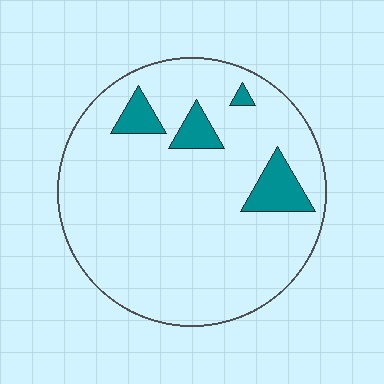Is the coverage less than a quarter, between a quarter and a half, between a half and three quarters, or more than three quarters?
Less than a quarter.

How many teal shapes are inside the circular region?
4.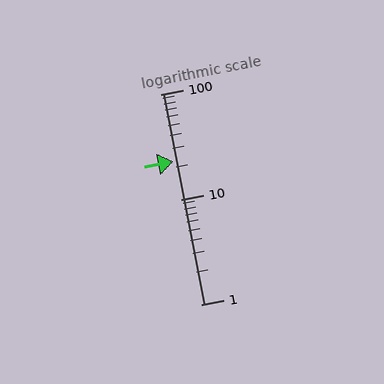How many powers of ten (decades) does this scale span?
The scale spans 2 decades, from 1 to 100.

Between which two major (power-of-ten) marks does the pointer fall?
The pointer is between 10 and 100.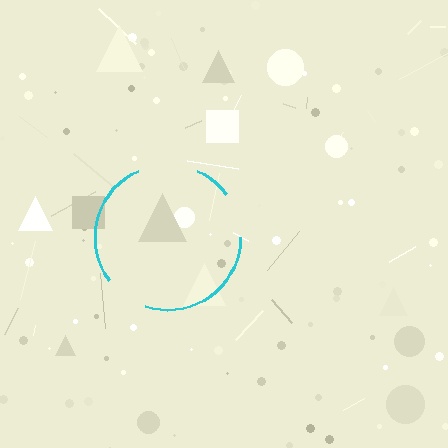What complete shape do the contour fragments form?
The contour fragments form a circle.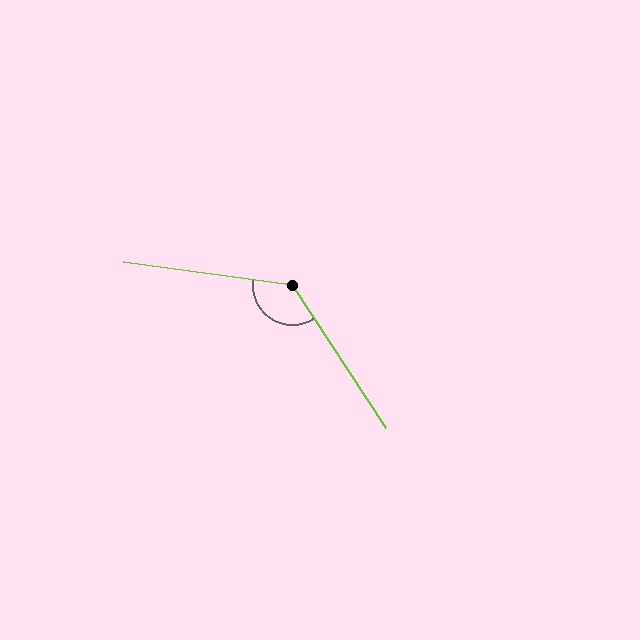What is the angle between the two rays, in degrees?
Approximately 131 degrees.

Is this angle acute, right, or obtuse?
It is obtuse.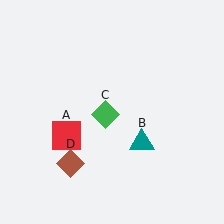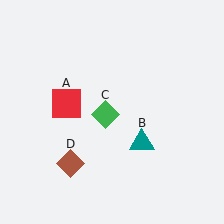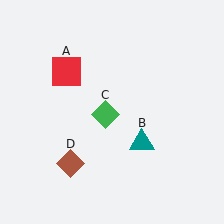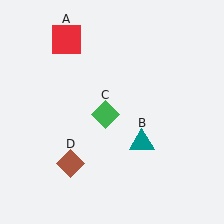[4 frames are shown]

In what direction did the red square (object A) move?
The red square (object A) moved up.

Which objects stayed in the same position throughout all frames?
Teal triangle (object B) and green diamond (object C) and brown diamond (object D) remained stationary.